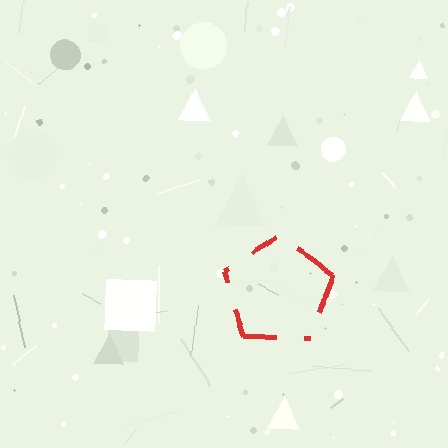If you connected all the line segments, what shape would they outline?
They would outline a pentagon.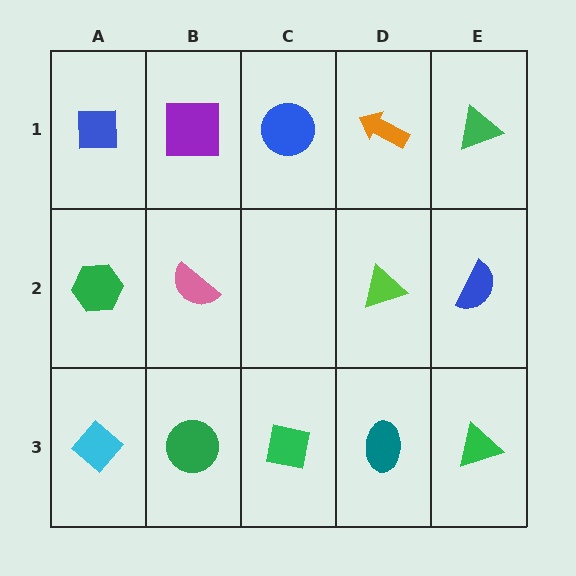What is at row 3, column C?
A green square.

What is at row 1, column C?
A blue circle.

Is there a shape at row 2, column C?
No, that cell is empty.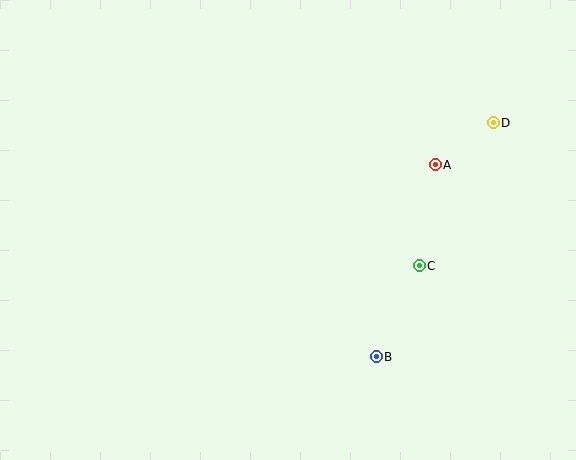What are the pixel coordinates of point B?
Point B is at (376, 357).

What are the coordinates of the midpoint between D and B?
The midpoint between D and B is at (435, 240).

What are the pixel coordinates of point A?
Point A is at (435, 165).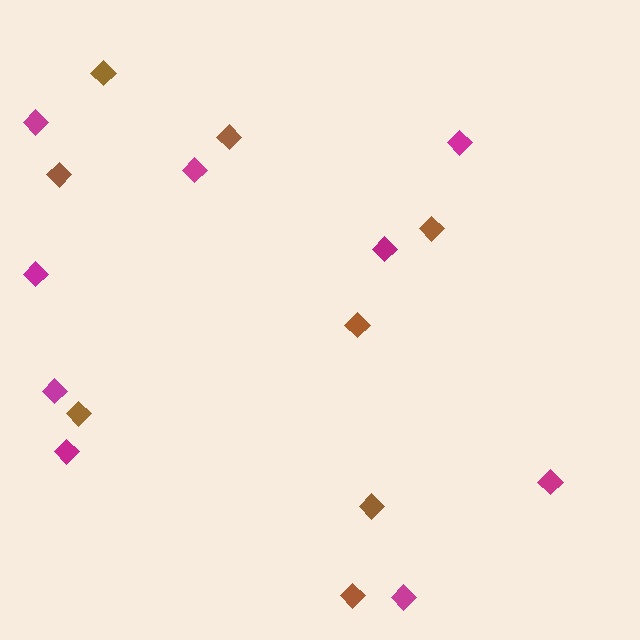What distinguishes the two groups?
There are 2 groups: one group of magenta diamonds (9) and one group of brown diamonds (8).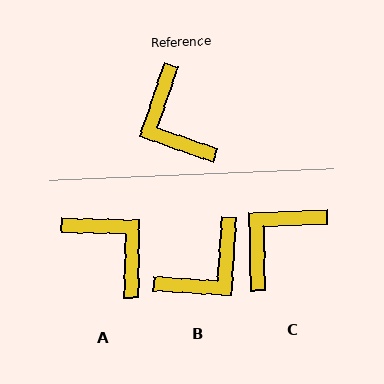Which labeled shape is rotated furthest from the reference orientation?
A, about 162 degrees away.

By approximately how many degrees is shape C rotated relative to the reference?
Approximately 69 degrees clockwise.